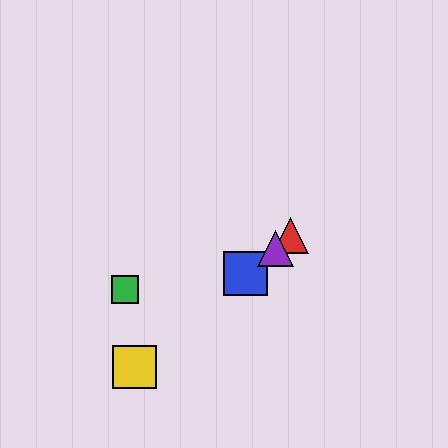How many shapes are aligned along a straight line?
4 shapes (the red triangle, the blue square, the yellow square, the purple triangle) are aligned along a straight line.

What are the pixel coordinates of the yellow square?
The yellow square is at (135, 367).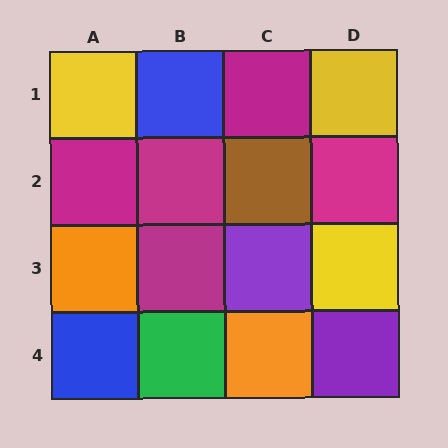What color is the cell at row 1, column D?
Yellow.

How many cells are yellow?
3 cells are yellow.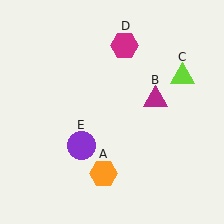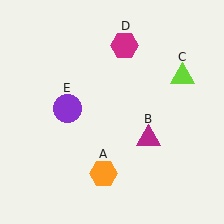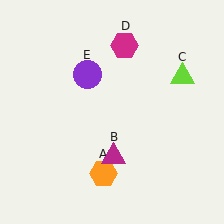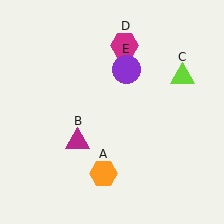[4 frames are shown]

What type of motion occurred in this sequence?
The magenta triangle (object B), purple circle (object E) rotated clockwise around the center of the scene.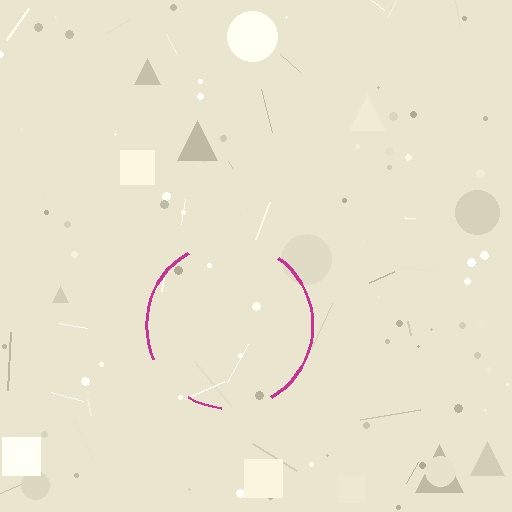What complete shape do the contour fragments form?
The contour fragments form a circle.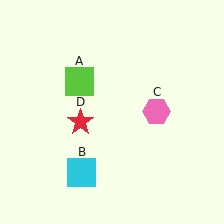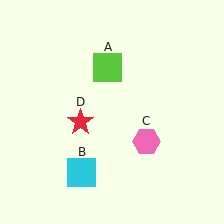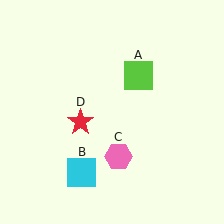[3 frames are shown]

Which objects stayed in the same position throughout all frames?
Cyan square (object B) and red star (object D) remained stationary.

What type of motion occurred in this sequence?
The lime square (object A), pink hexagon (object C) rotated clockwise around the center of the scene.